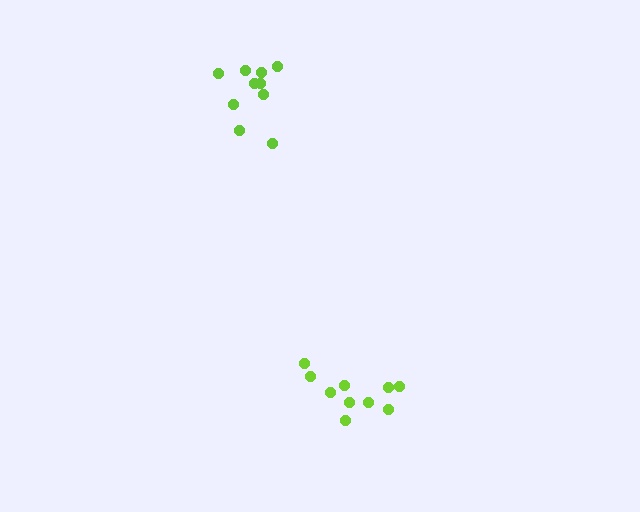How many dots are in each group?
Group 1: 10 dots, Group 2: 10 dots (20 total).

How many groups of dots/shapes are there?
There are 2 groups.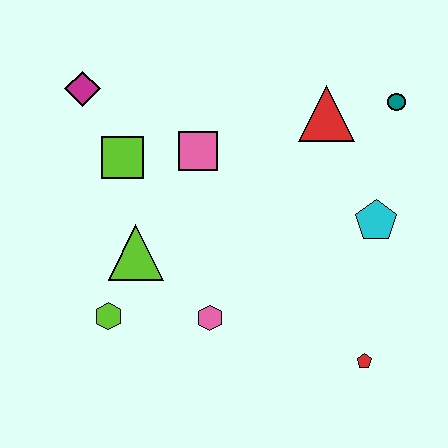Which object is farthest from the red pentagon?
The magenta diamond is farthest from the red pentagon.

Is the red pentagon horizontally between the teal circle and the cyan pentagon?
No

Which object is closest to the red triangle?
The teal circle is closest to the red triangle.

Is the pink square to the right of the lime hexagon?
Yes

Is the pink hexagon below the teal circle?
Yes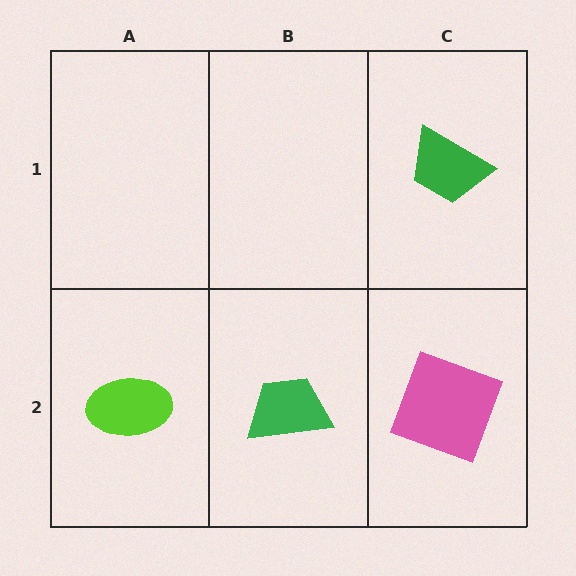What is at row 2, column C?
A pink square.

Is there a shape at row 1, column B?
No, that cell is empty.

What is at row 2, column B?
A green trapezoid.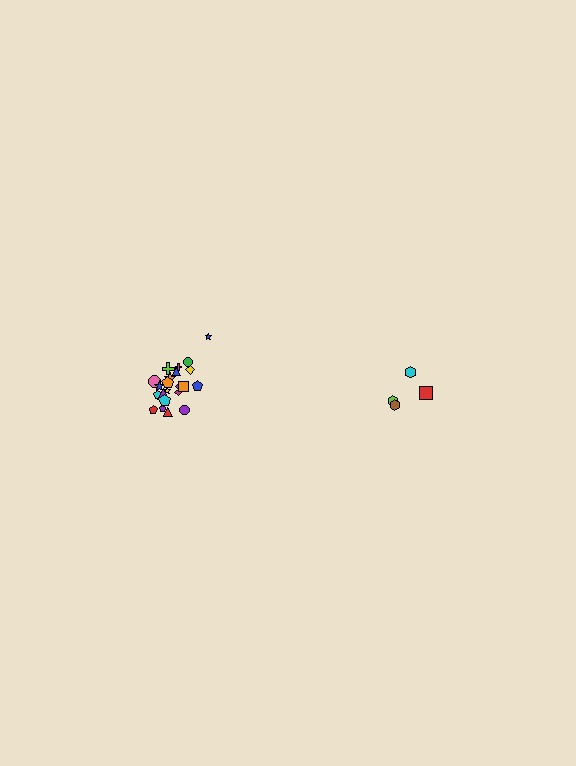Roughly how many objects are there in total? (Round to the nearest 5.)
Roughly 25 objects in total.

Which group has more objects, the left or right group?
The left group.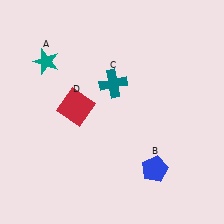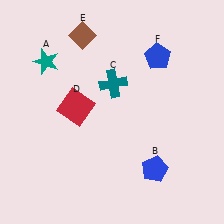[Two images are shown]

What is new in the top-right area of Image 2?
A blue pentagon (F) was added in the top-right area of Image 2.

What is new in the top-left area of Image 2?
A brown diamond (E) was added in the top-left area of Image 2.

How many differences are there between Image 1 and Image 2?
There are 2 differences between the two images.